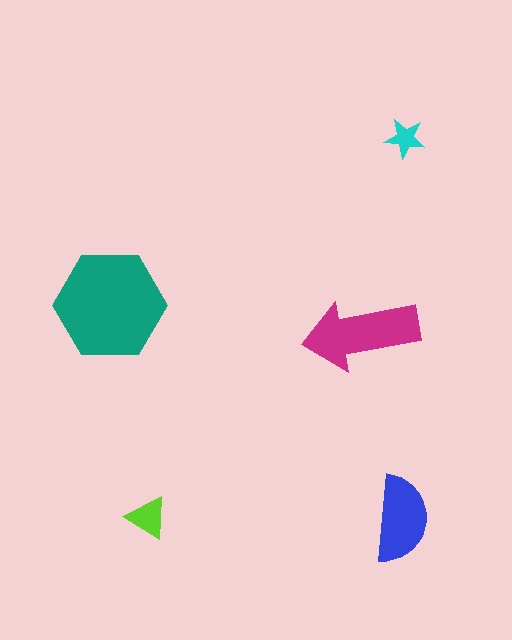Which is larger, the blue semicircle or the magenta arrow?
The magenta arrow.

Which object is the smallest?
The cyan star.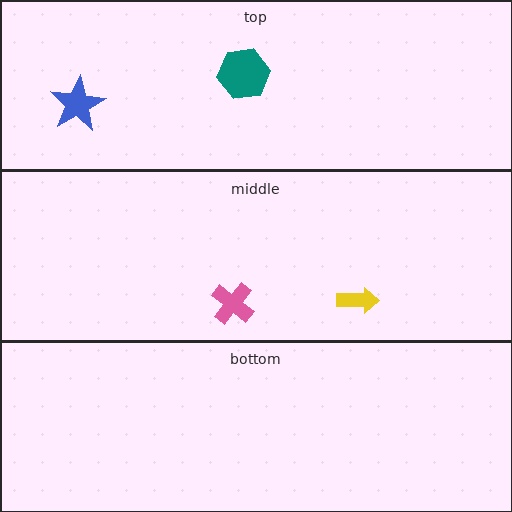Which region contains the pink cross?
The middle region.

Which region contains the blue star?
The top region.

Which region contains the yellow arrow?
The middle region.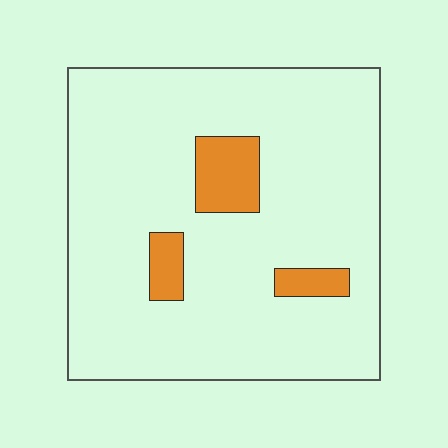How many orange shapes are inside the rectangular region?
3.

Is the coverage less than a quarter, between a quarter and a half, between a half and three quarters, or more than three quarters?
Less than a quarter.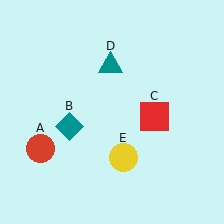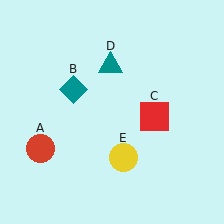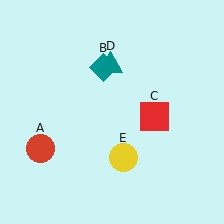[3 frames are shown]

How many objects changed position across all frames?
1 object changed position: teal diamond (object B).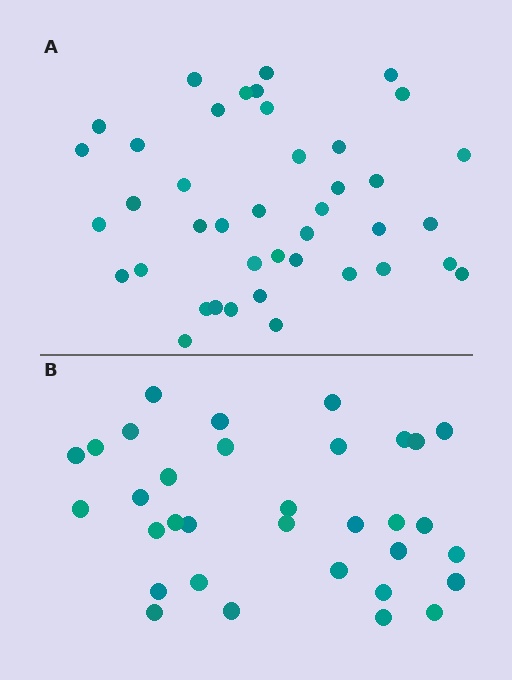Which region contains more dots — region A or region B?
Region A (the top region) has more dots.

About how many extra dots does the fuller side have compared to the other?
Region A has roughly 8 or so more dots than region B.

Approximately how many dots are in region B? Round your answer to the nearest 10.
About 30 dots. (The exact count is 33, which rounds to 30.)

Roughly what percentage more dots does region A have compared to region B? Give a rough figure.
About 25% more.